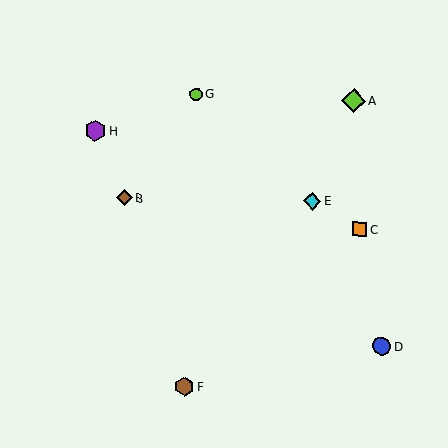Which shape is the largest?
The lime diamond (labeled A) is the largest.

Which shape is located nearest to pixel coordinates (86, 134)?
The purple hexagon (labeled H) at (95, 131) is nearest to that location.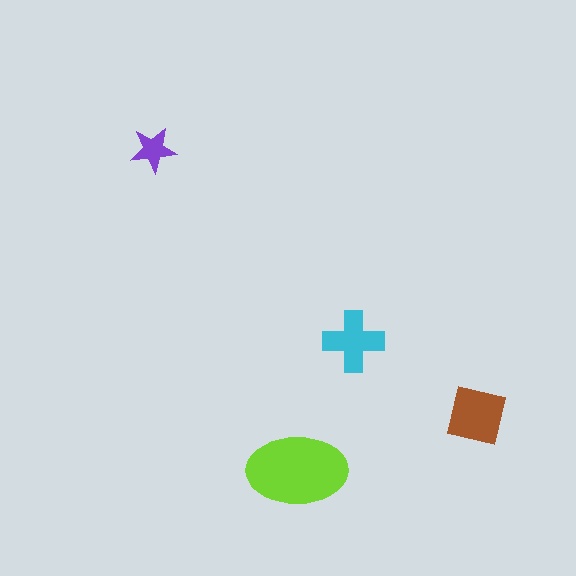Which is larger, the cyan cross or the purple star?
The cyan cross.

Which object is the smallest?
The purple star.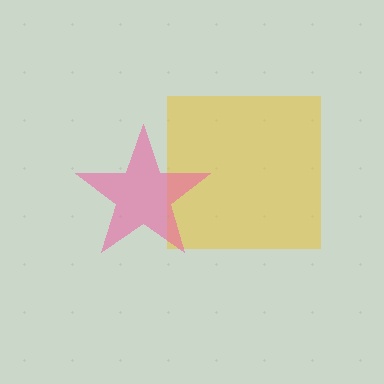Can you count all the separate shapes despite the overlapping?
Yes, there are 2 separate shapes.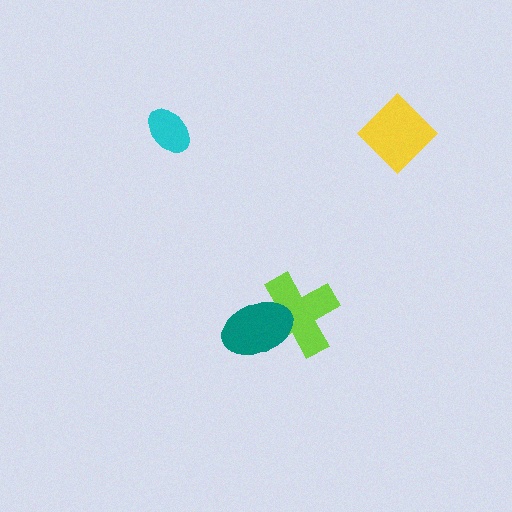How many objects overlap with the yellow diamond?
0 objects overlap with the yellow diamond.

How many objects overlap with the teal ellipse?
1 object overlaps with the teal ellipse.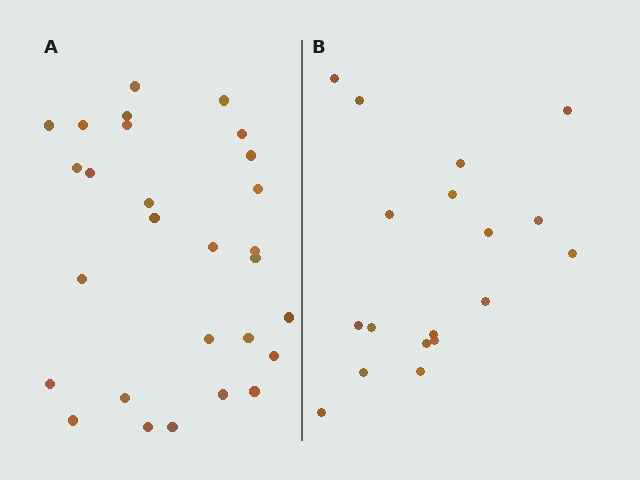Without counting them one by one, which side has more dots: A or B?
Region A (the left region) has more dots.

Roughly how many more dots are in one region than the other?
Region A has roughly 10 or so more dots than region B.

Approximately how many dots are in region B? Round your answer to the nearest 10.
About 20 dots. (The exact count is 18, which rounds to 20.)